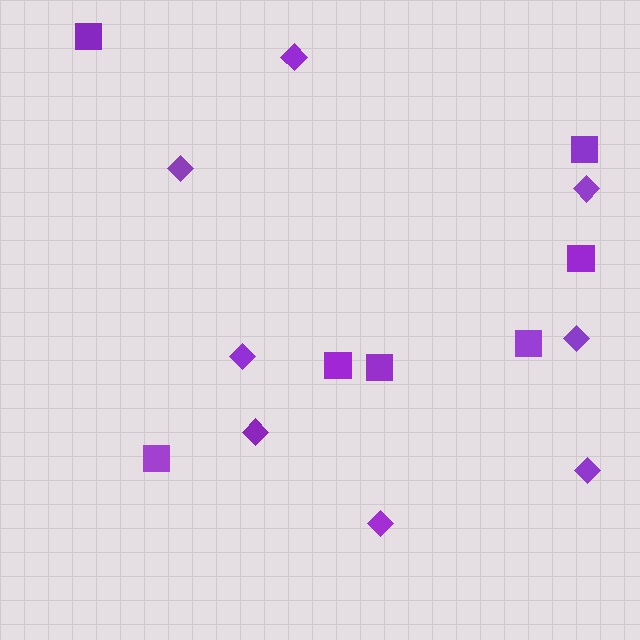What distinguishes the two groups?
There are 2 groups: one group of squares (7) and one group of diamonds (8).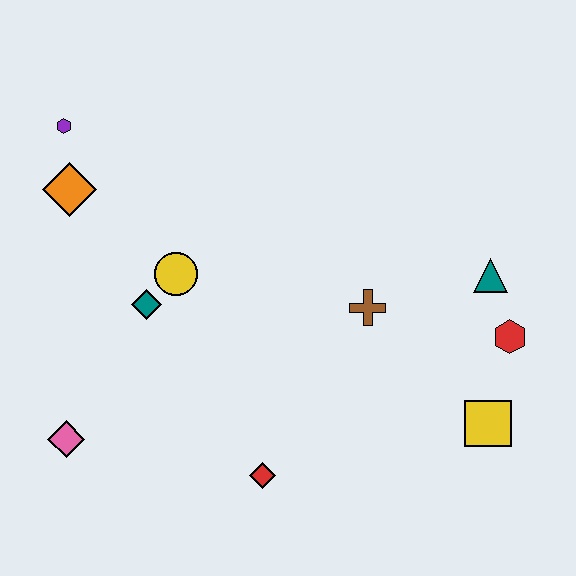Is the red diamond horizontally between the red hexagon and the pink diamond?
Yes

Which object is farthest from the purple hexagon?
The yellow square is farthest from the purple hexagon.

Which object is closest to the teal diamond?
The yellow circle is closest to the teal diamond.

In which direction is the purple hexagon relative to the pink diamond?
The purple hexagon is above the pink diamond.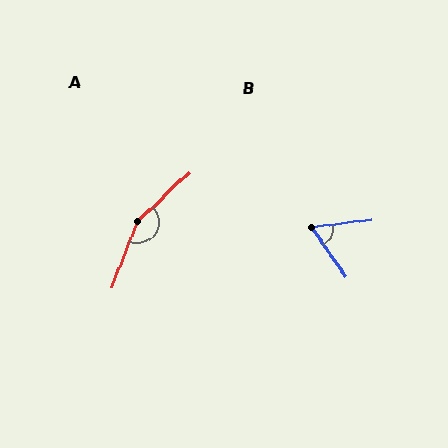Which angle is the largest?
A, at approximately 154 degrees.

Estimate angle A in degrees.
Approximately 154 degrees.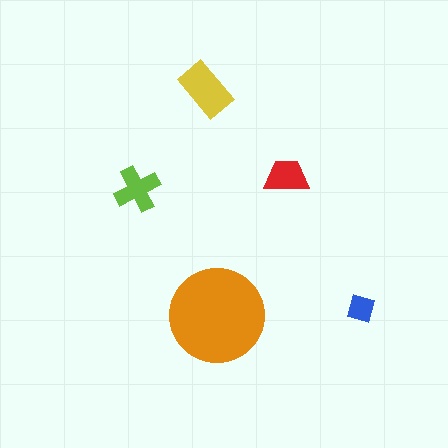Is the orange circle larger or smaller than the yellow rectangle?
Larger.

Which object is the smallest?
The blue diamond.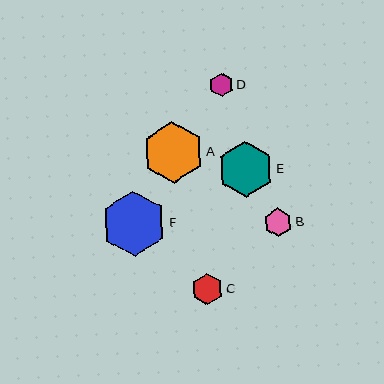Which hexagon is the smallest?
Hexagon D is the smallest with a size of approximately 24 pixels.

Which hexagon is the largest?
Hexagon F is the largest with a size of approximately 65 pixels.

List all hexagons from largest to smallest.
From largest to smallest: F, A, E, C, B, D.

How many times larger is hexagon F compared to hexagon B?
Hexagon F is approximately 2.3 times the size of hexagon B.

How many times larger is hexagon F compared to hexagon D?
Hexagon F is approximately 2.7 times the size of hexagon D.